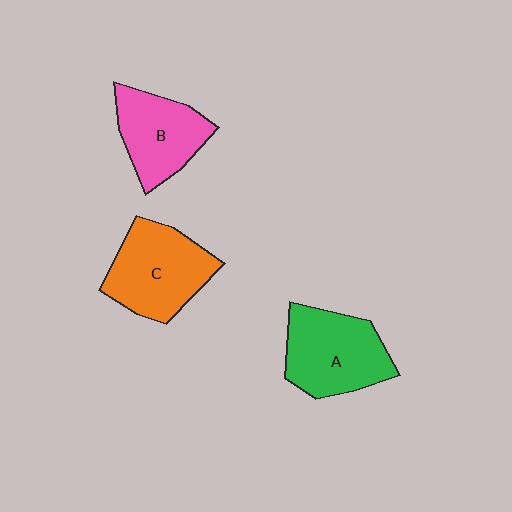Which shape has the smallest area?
Shape B (pink).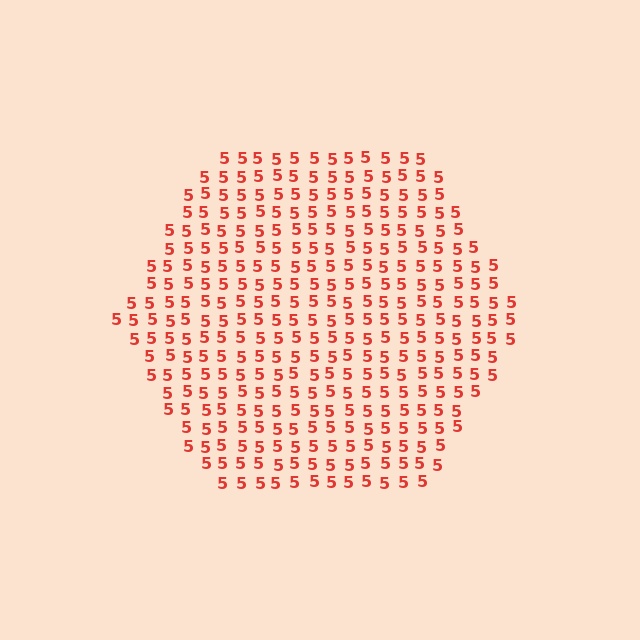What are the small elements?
The small elements are digit 5's.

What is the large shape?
The large shape is a hexagon.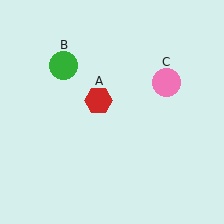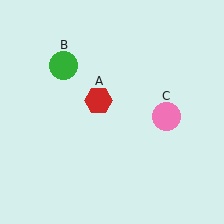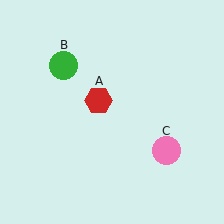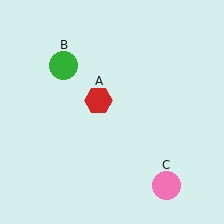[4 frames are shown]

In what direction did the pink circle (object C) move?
The pink circle (object C) moved down.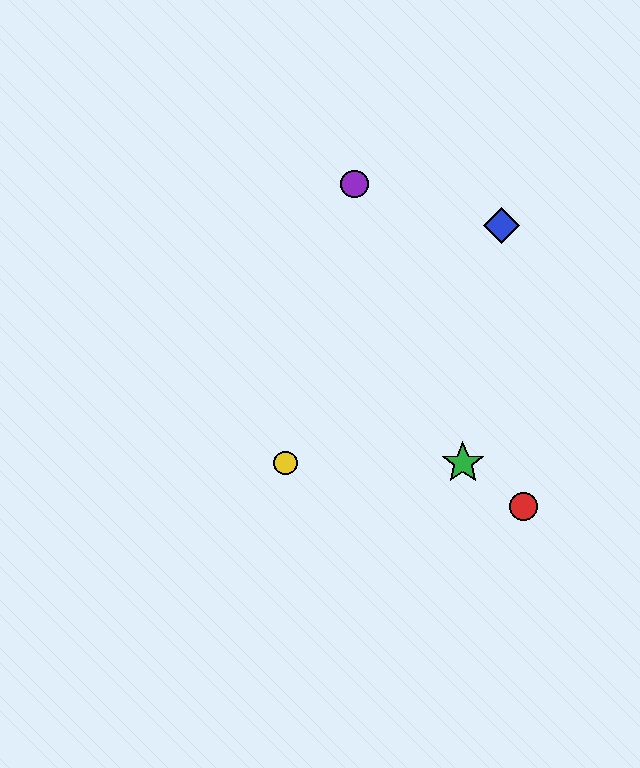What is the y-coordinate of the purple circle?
The purple circle is at y≈184.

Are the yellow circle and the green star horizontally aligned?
Yes, both are at y≈463.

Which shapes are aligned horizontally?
The green star, the yellow circle are aligned horizontally.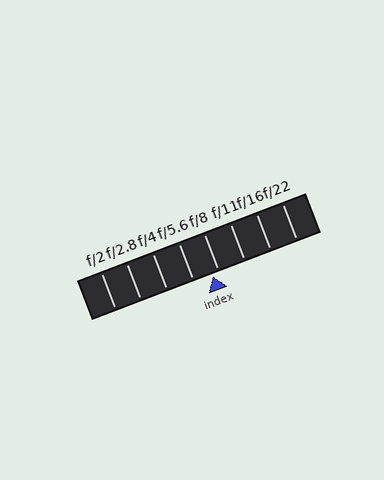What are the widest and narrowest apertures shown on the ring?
The widest aperture shown is f/2 and the narrowest is f/22.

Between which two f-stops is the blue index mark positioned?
The index mark is between f/5.6 and f/8.